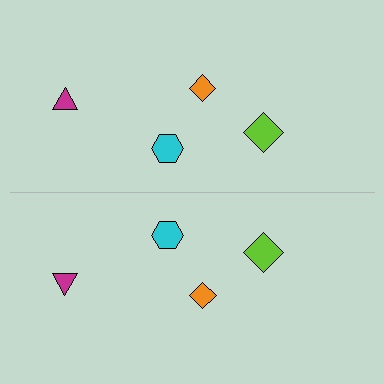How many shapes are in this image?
There are 8 shapes in this image.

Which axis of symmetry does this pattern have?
The pattern has a horizontal axis of symmetry running through the center of the image.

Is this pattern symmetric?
Yes, this pattern has bilateral (reflection) symmetry.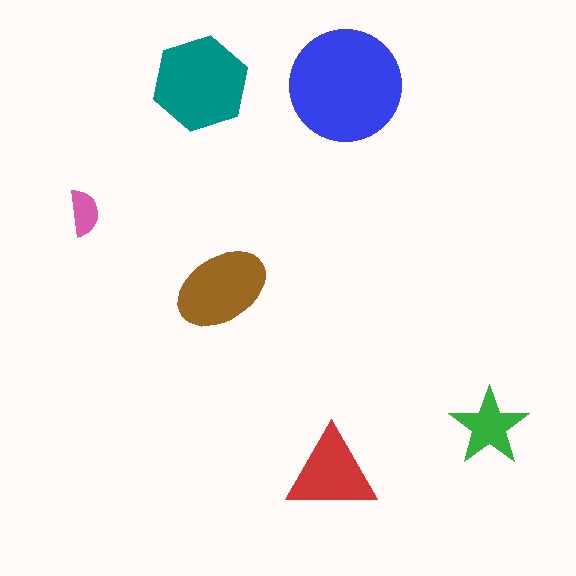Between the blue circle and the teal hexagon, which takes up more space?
The blue circle.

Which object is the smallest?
The pink semicircle.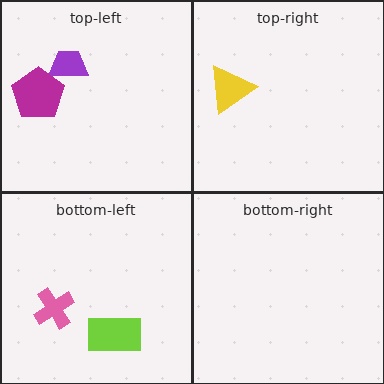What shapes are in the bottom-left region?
The pink cross, the lime rectangle.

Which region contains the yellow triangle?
The top-right region.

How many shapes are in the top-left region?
2.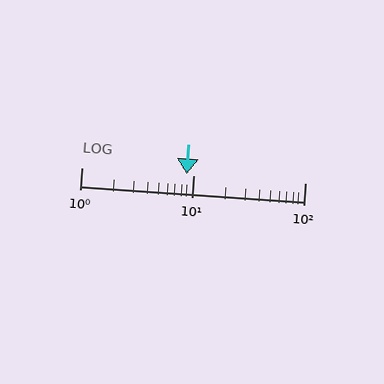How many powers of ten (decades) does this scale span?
The scale spans 2 decades, from 1 to 100.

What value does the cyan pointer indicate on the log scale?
The pointer indicates approximately 8.7.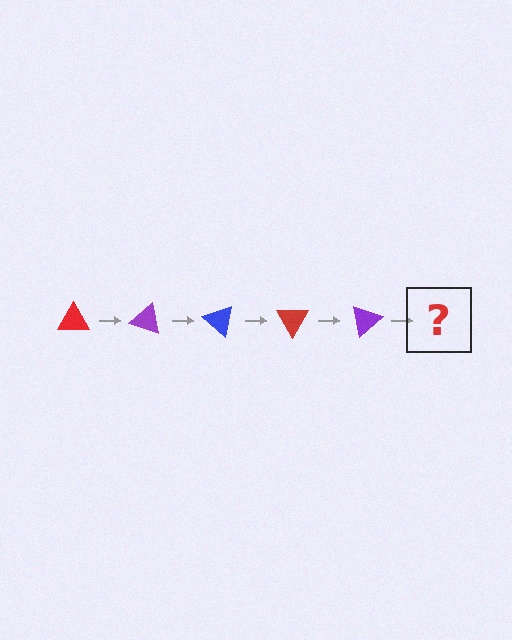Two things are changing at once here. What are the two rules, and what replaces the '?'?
The two rules are that it rotates 20 degrees each step and the color cycles through red, purple, and blue. The '?' should be a blue triangle, rotated 100 degrees from the start.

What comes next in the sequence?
The next element should be a blue triangle, rotated 100 degrees from the start.